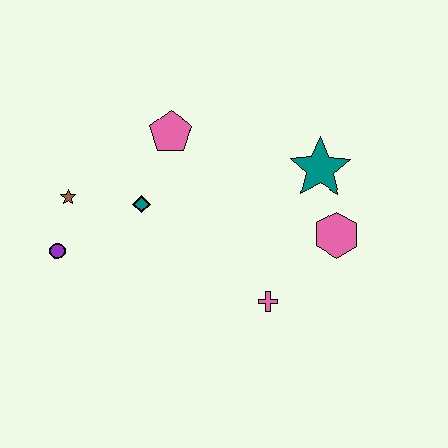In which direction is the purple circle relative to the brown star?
The purple circle is below the brown star.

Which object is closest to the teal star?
The pink hexagon is closest to the teal star.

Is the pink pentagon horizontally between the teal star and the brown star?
Yes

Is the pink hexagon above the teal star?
No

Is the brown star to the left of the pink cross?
Yes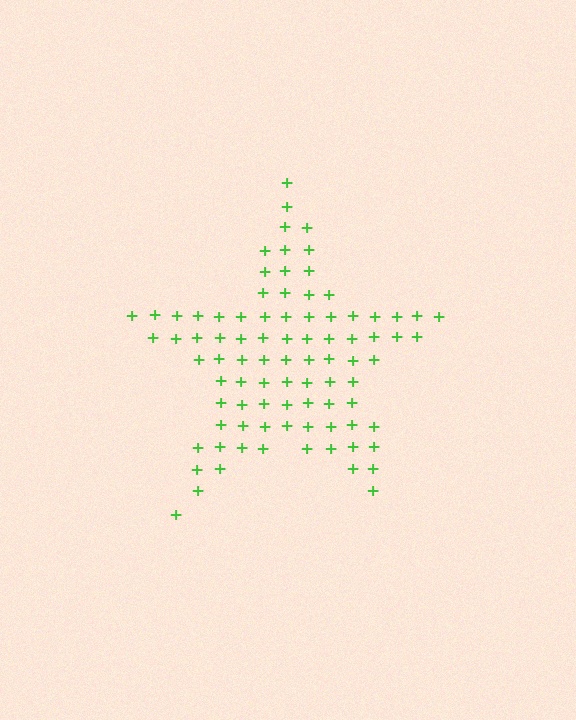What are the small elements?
The small elements are plus signs.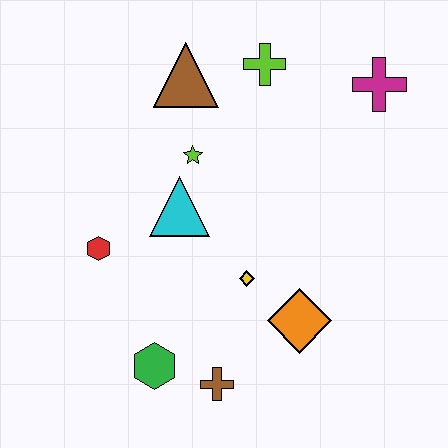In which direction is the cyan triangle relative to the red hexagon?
The cyan triangle is to the right of the red hexagon.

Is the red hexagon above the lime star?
No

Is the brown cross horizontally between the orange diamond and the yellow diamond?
No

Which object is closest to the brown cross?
The green hexagon is closest to the brown cross.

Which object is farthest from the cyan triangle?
The magenta cross is farthest from the cyan triangle.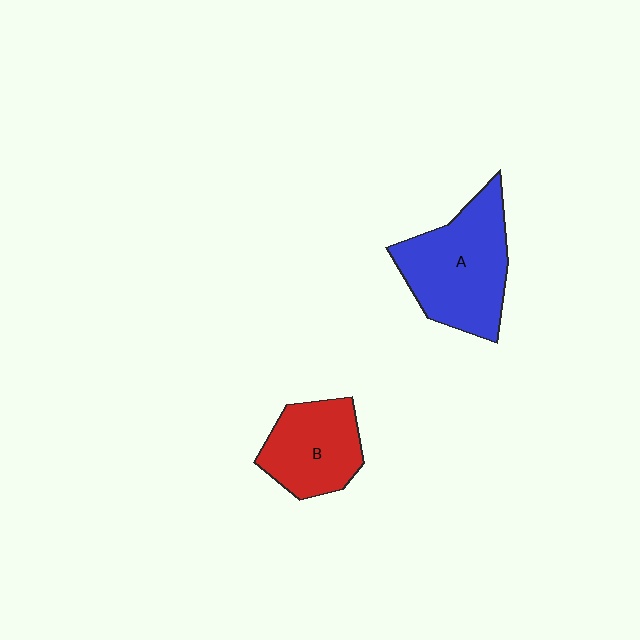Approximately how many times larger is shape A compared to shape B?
Approximately 1.4 times.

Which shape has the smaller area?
Shape B (red).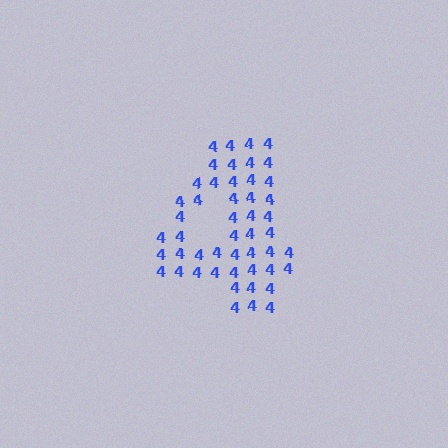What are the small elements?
The small elements are digit 4's.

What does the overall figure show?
The overall figure shows the digit 4.